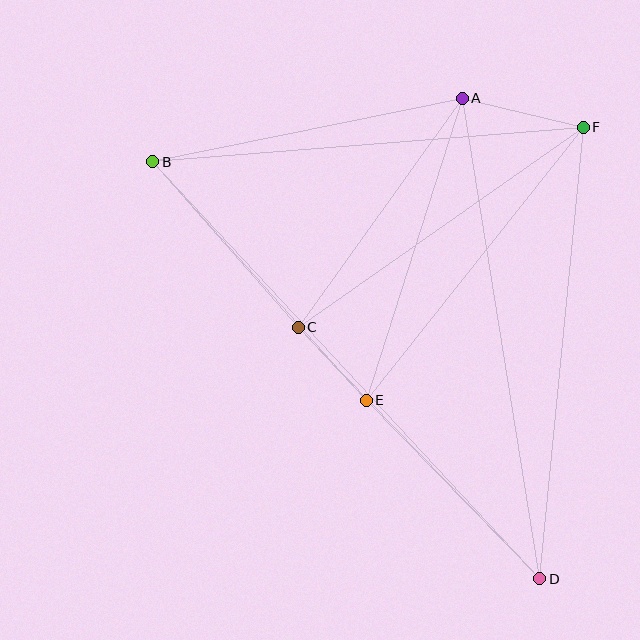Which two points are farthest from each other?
Points B and D are farthest from each other.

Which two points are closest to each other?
Points C and E are closest to each other.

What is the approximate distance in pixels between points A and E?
The distance between A and E is approximately 317 pixels.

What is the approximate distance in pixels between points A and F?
The distance between A and F is approximately 124 pixels.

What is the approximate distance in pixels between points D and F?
The distance between D and F is approximately 453 pixels.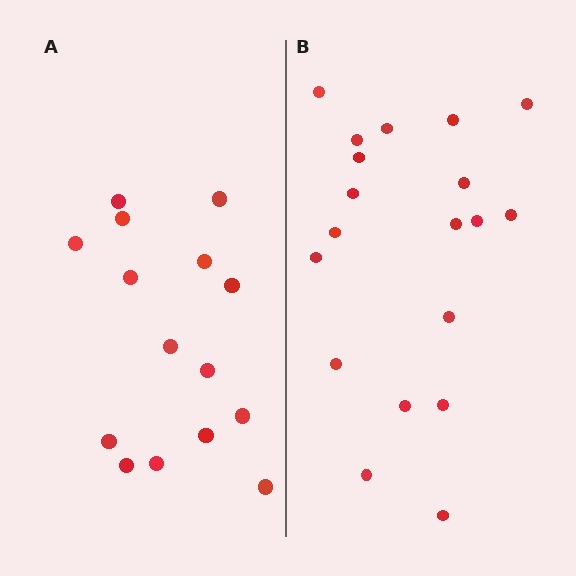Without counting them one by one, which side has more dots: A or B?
Region B (the right region) has more dots.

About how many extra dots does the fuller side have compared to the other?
Region B has about 4 more dots than region A.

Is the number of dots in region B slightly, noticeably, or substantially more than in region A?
Region B has noticeably more, but not dramatically so. The ratio is roughly 1.3 to 1.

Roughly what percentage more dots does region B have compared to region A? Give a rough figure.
About 25% more.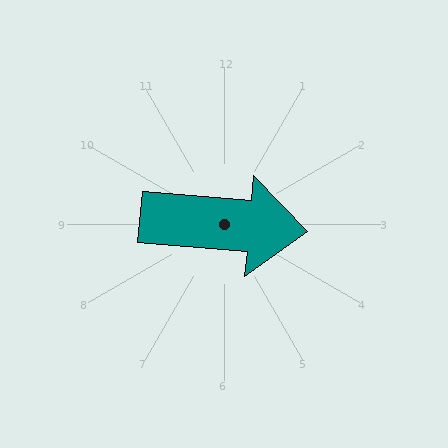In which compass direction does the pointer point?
East.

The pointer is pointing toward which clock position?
Roughly 3 o'clock.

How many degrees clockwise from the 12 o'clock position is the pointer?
Approximately 95 degrees.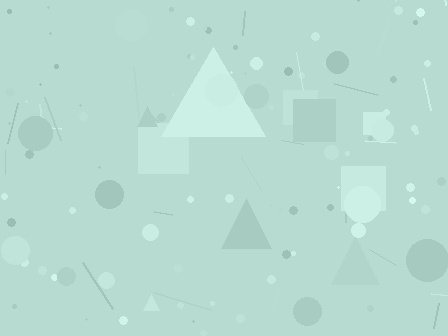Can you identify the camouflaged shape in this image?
The camouflaged shape is a triangle.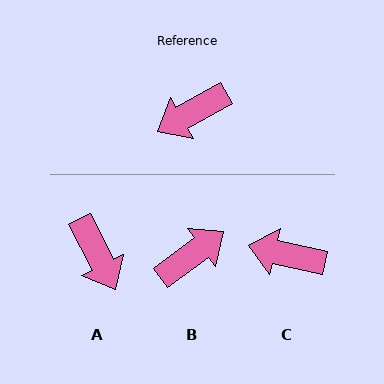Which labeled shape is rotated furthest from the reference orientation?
B, about 173 degrees away.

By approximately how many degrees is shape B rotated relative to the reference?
Approximately 173 degrees clockwise.